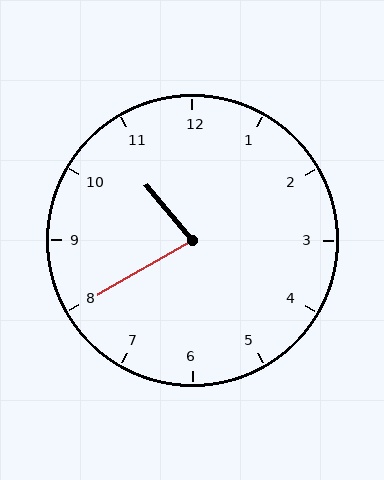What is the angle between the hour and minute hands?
Approximately 80 degrees.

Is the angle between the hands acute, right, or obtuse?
It is acute.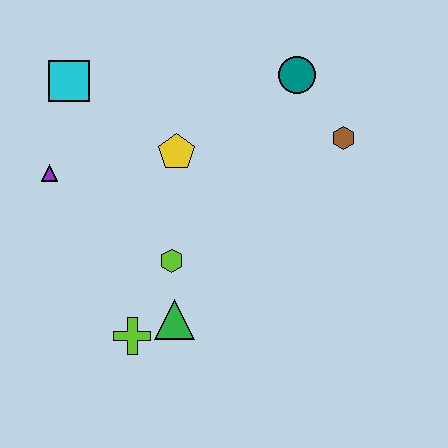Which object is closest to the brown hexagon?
The teal circle is closest to the brown hexagon.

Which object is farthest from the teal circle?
The lime cross is farthest from the teal circle.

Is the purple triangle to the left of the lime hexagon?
Yes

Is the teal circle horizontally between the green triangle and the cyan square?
No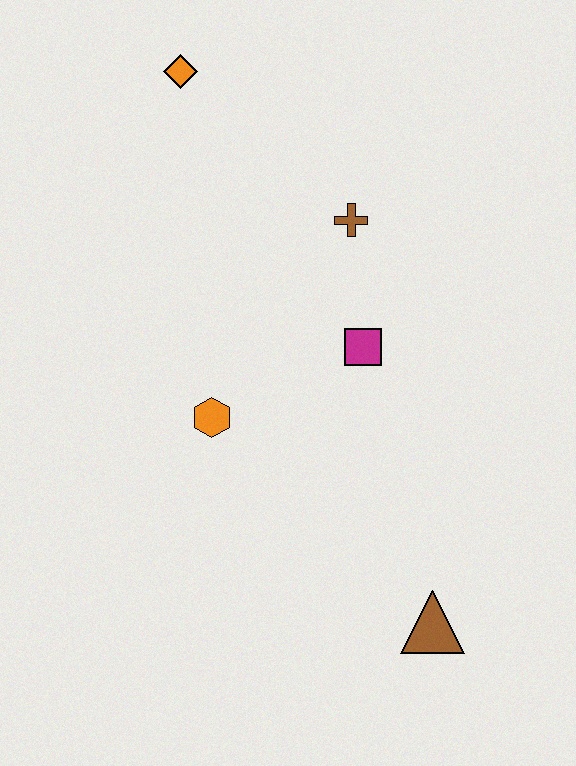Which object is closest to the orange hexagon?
The magenta square is closest to the orange hexagon.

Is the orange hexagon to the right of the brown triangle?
No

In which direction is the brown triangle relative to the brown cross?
The brown triangle is below the brown cross.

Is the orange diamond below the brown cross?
No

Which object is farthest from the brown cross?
The brown triangle is farthest from the brown cross.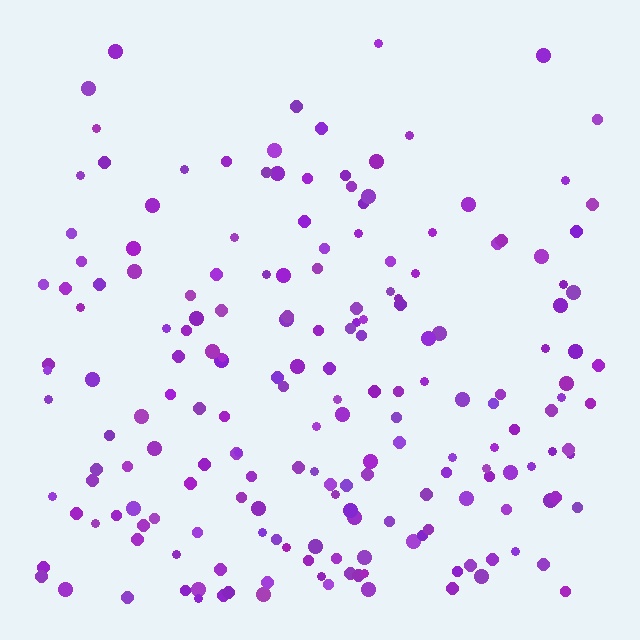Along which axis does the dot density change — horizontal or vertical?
Vertical.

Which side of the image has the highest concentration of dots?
The bottom.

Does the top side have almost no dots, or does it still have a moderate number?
Still a moderate number, just noticeably fewer than the bottom.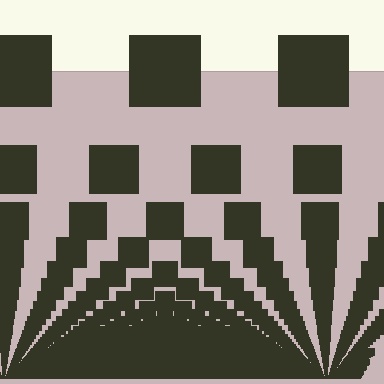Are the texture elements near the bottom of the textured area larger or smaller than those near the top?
Smaller. The gradient is inverted — elements near the bottom are smaller and denser.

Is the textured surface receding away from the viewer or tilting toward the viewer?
The surface appears to tilt toward the viewer. Texture elements get larger and sparser toward the top.